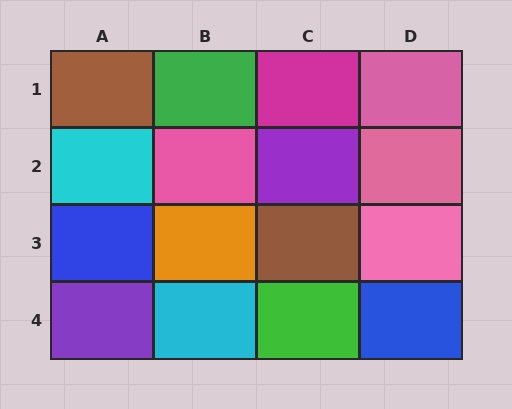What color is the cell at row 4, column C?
Green.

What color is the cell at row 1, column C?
Magenta.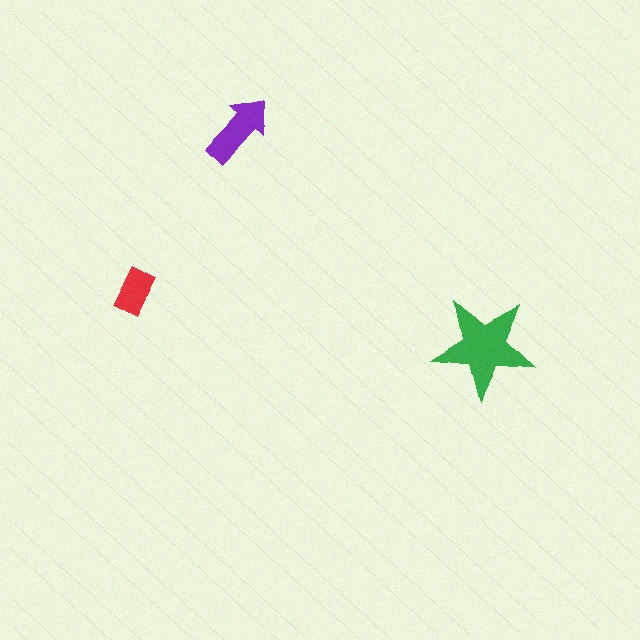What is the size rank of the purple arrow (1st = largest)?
2nd.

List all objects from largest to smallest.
The green star, the purple arrow, the red rectangle.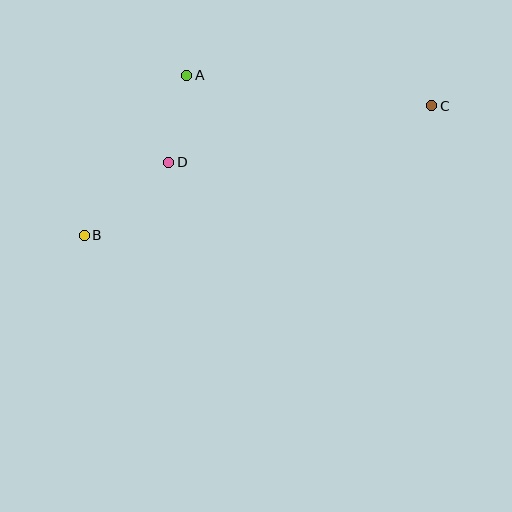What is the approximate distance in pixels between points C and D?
The distance between C and D is approximately 269 pixels.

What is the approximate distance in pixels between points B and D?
The distance between B and D is approximately 112 pixels.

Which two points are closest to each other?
Points A and D are closest to each other.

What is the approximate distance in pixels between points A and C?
The distance between A and C is approximately 247 pixels.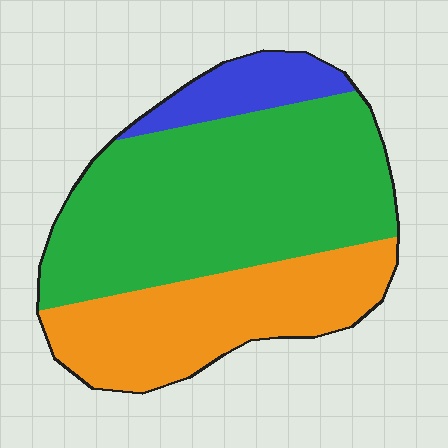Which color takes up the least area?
Blue, at roughly 10%.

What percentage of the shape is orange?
Orange covers around 30% of the shape.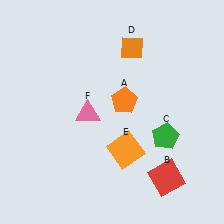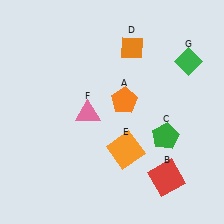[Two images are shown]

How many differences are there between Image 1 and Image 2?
There is 1 difference between the two images.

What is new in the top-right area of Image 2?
A green diamond (G) was added in the top-right area of Image 2.